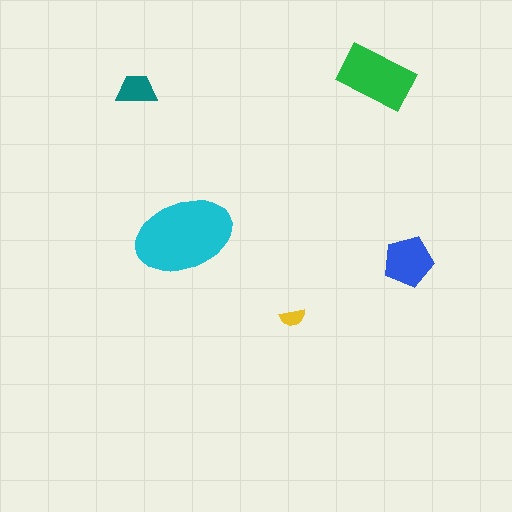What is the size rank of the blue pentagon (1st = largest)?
3rd.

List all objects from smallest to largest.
The yellow semicircle, the teal trapezoid, the blue pentagon, the green rectangle, the cyan ellipse.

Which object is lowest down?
The yellow semicircle is bottommost.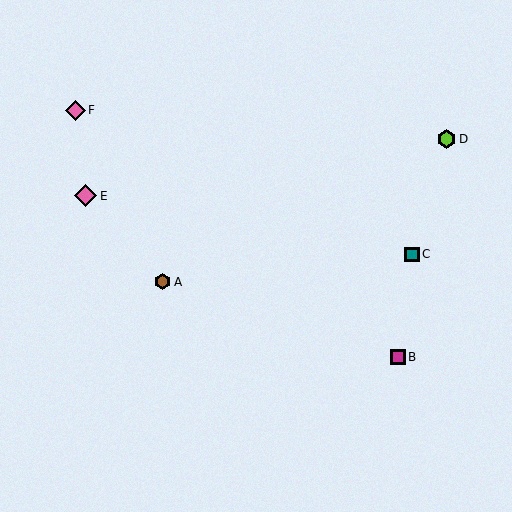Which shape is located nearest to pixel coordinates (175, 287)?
The brown hexagon (labeled A) at (163, 282) is nearest to that location.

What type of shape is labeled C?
Shape C is a teal square.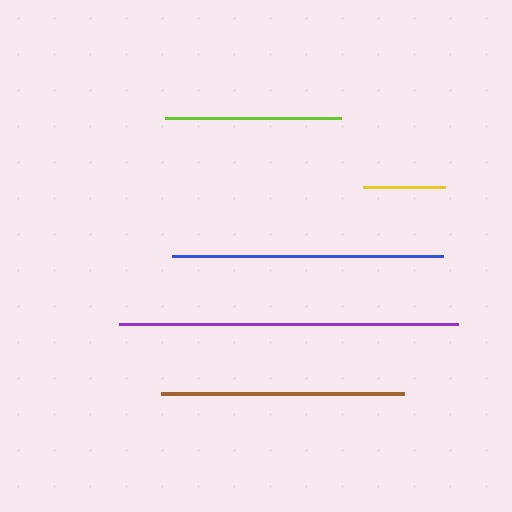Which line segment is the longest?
The purple line is the longest at approximately 339 pixels.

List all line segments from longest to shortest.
From longest to shortest: purple, blue, brown, lime, yellow.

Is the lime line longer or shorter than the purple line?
The purple line is longer than the lime line.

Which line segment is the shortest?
The yellow line is the shortest at approximately 81 pixels.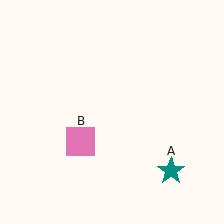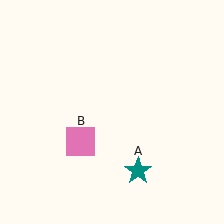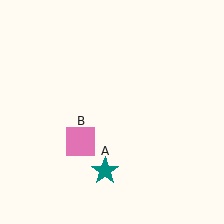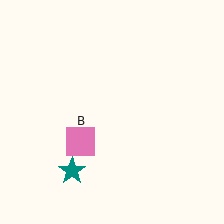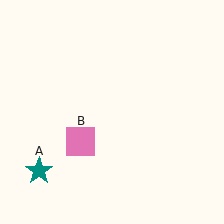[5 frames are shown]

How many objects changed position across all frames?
1 object changed position: teal star (object A).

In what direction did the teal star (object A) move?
The teal star (object A) moved left.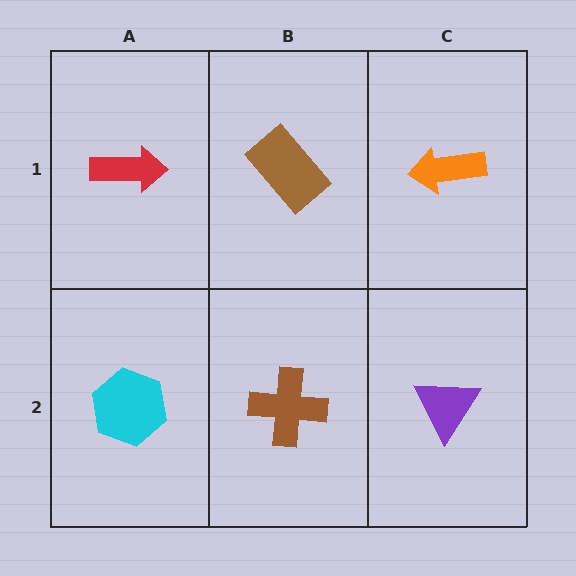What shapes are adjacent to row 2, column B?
A brown rectangle (row 1, column B), a cyan hexagon (row 2, column A), a purple triangle (row 2, column C).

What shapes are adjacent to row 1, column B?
A brown cross (row 2, column B), a red arrow (row 1, column A), an orange arrow (row 1, column C).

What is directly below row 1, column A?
A cyan hexagon.